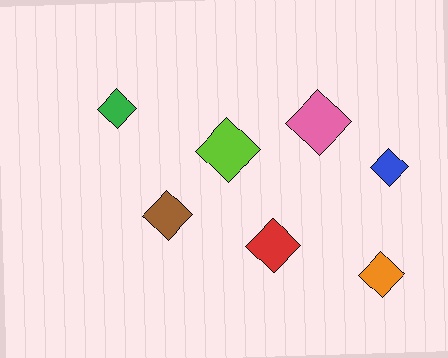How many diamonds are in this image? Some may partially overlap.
There are 7 diamonds.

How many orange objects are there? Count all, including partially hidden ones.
There is 1 orange object.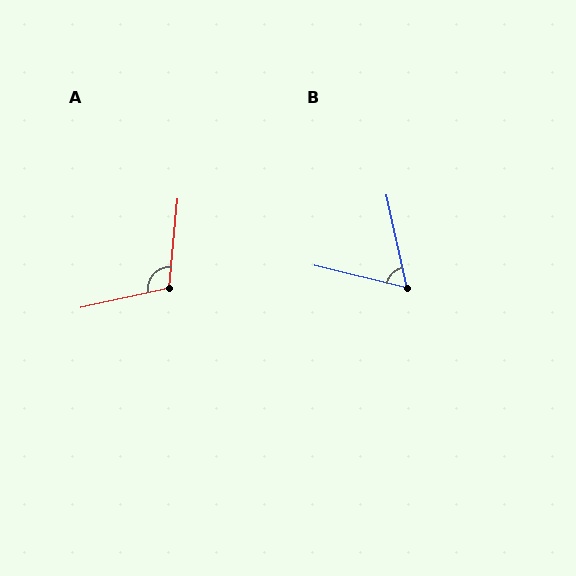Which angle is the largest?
A, at approximately 108 degrees.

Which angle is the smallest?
B, at approximately 64 degrees.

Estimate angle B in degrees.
Approximately 64 degrees.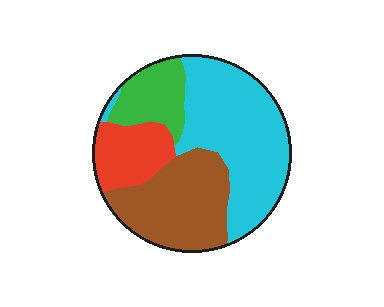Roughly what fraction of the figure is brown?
Brown covers 29% of the figure.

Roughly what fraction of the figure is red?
Red covers about 15% of the figure.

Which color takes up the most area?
Cyan, at roughly 45%.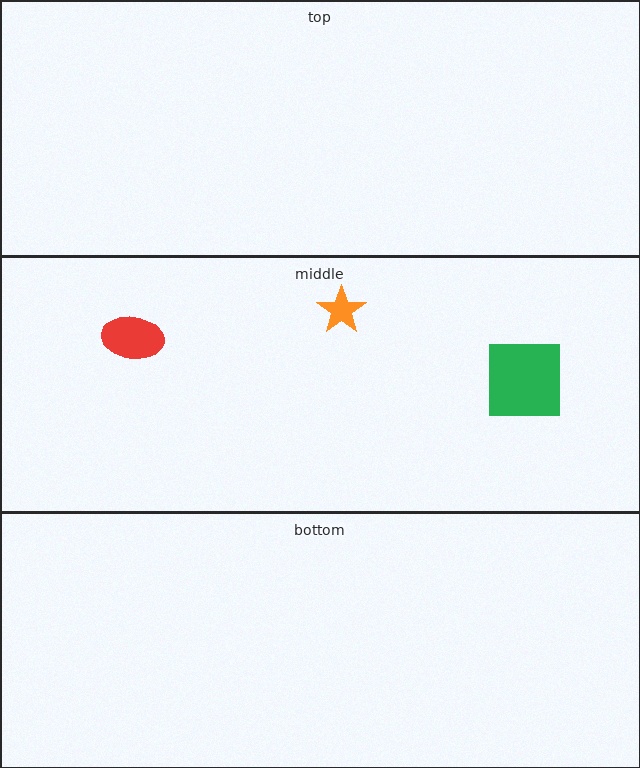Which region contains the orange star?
The middle region.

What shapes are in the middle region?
The orange star, the red ellipse, the green square.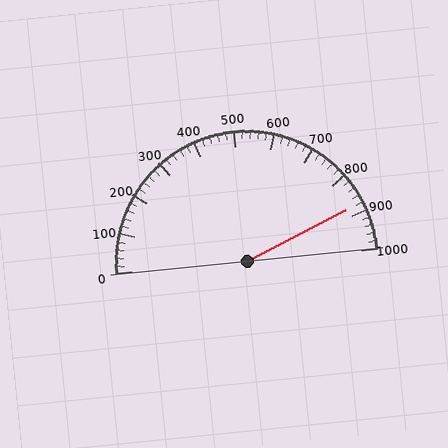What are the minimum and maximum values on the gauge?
The gauge ranges from 0 to 1000.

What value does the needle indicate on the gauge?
The needle indicates approximately 880.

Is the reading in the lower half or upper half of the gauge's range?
The reading is in the upper half of the range (0 to 1000).